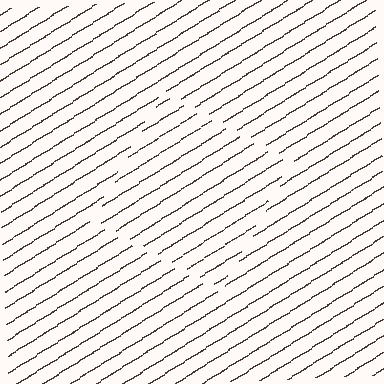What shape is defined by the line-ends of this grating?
An illusory square. The interior of the shape contains the same grating, shifted by half a period — the contour is defined by the phase discontinuity where line-ends from the inner and outer gratings abut.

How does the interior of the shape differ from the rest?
The interior of the shape contains the same grating, shifted by half a period — the contour is defined by the phase discontinuity where line-ends from the inner and outer gratings abut.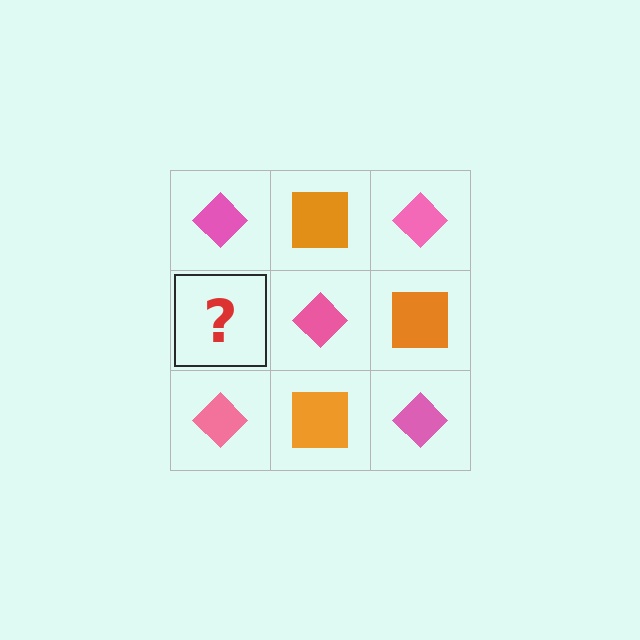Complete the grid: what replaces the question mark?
The question mark should be replaced with an orange square.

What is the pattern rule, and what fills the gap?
The rule is that it alternates pink diamond and orange square in a checkerboard pattern. The gap should be filled with an orange square.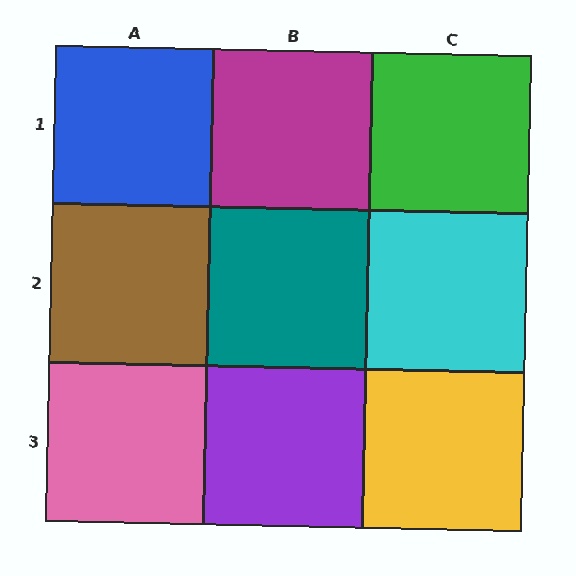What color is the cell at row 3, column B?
Purple.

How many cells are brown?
1 cell is brown.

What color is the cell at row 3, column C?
Yellow.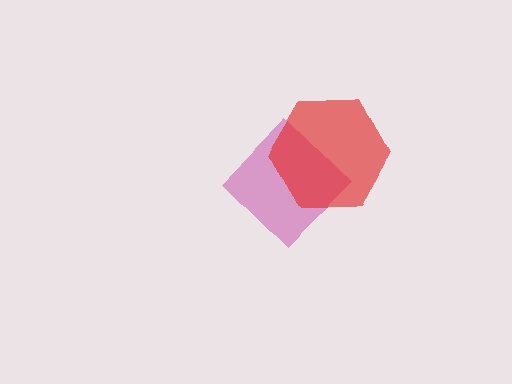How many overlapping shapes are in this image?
There are 2 overlapping shapes in the image.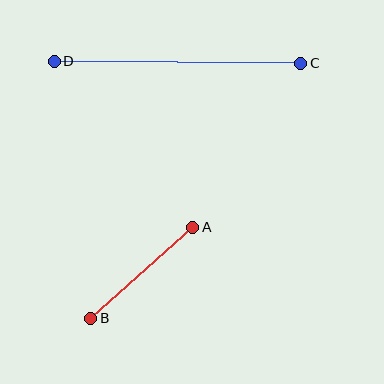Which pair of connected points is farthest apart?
Points C and D are farthest apart.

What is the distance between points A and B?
The distance is approximately 137 pixels.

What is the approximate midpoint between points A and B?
The midpoint is at approximately (142, 273) pixels.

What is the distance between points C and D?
The distance is approximately 247 pixels.